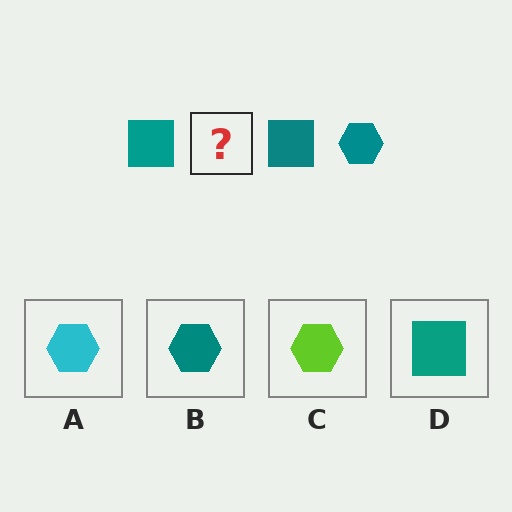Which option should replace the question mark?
Option B.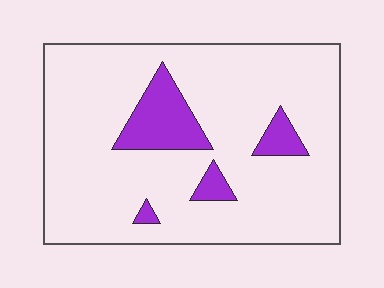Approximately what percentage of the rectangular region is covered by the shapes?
Approximately 15%.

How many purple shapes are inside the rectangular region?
4.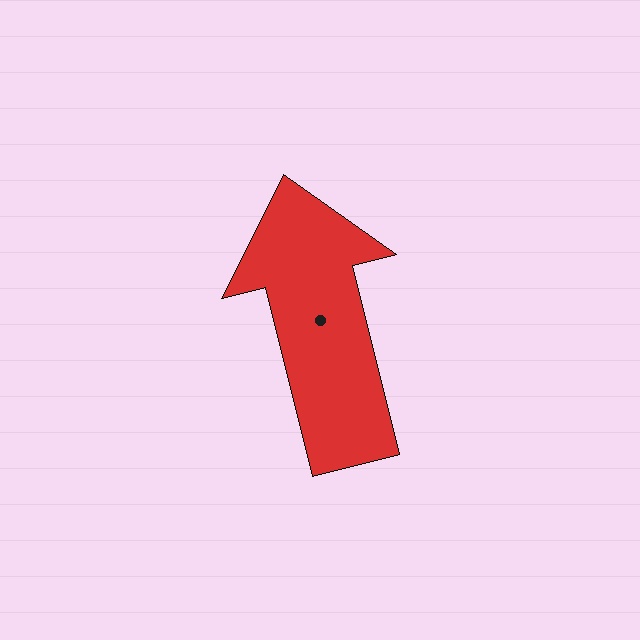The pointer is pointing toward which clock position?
Roughly 12 o'clock.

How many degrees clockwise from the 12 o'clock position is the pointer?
Approximately 346 degrees.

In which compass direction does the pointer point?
North.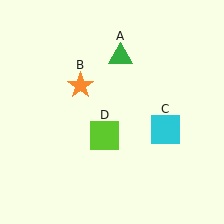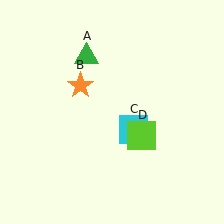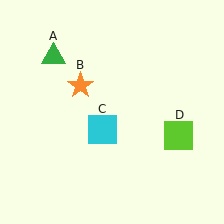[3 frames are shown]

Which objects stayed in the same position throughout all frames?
Orange star (object B) remained stationary.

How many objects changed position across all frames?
3 objects changed position: green triangle (object A), cyan square (object C), lime square (object D).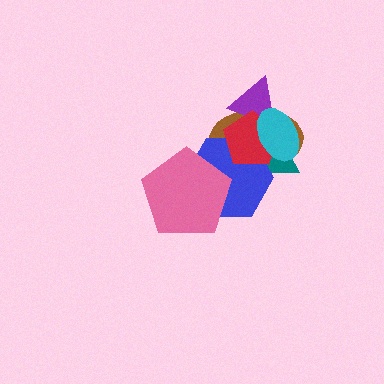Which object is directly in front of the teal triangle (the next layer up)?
The blue hexagon is directly in front of the teal triangle.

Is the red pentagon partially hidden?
Yes, it is partially covered by another shape.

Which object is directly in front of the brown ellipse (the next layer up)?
The teal triangle is directly in front of the brown ellipse.